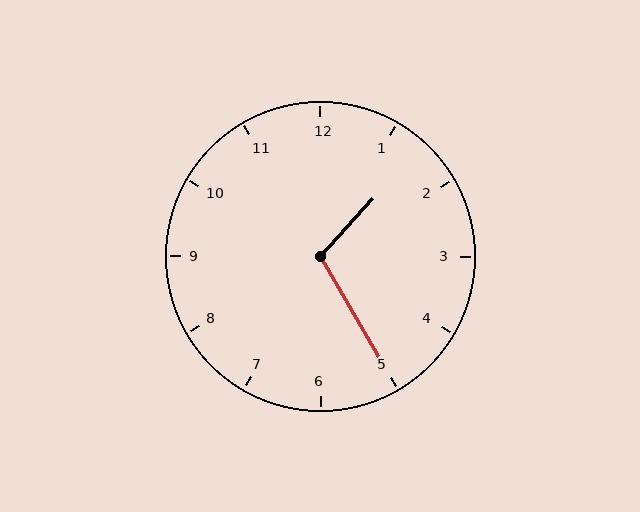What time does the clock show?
1:25.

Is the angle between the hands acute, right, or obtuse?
It is obtuse.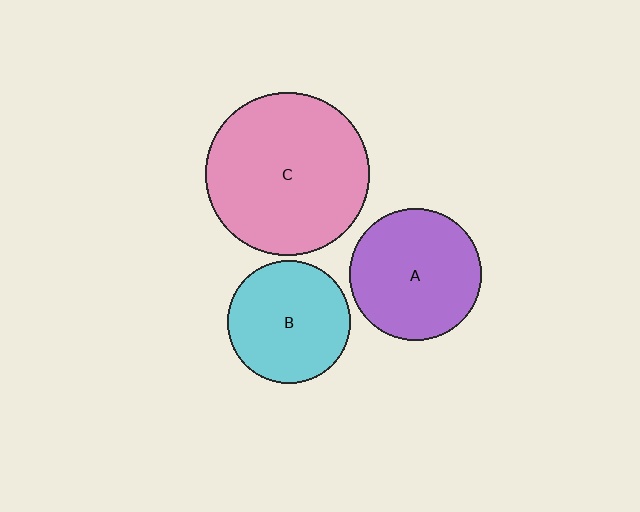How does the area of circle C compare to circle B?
Approximately 1.8 times.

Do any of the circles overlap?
No, none of the circles overlap.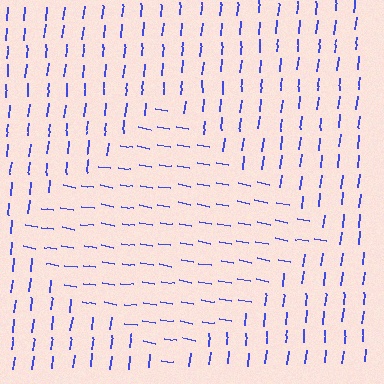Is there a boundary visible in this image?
Yes, there is a texture boundary formed by a change in line orientation.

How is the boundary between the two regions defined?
The boundary is defined purely by a change in line orientation (approximately 86 degrees difference). All lines are the same color and thickness.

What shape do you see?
I see a diamond.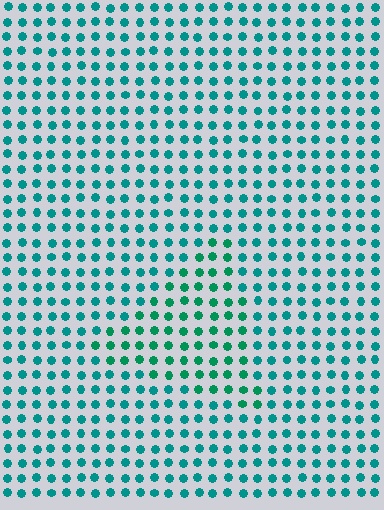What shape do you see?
I see a triangle.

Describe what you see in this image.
The image is filled with small teal elements in a uniform arrangement. A triangle-shaped region is visible where the elements are tinted to a slightly different hue, forming a subtle color boundary.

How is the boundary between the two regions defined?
The boundary is defined purely by a slight shift in hue (about 22 degrees). Spacing, size, and orientation are identical on both sides.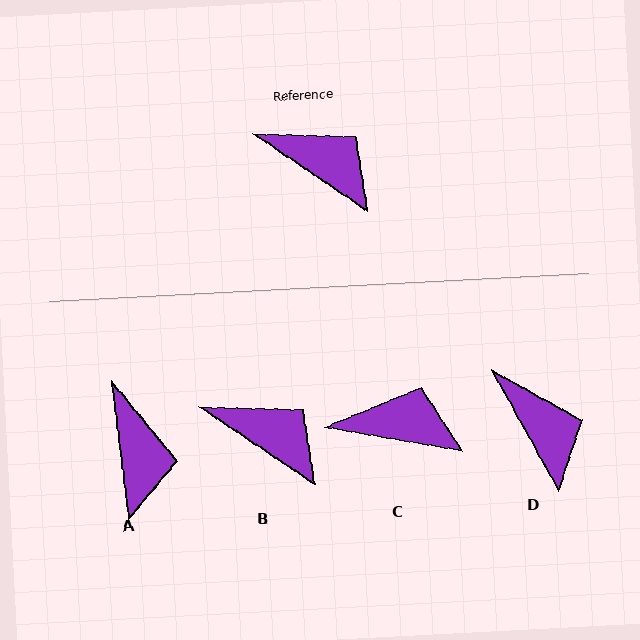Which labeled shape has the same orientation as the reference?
B.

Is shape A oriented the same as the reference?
No, it is off by about 49 degrees.